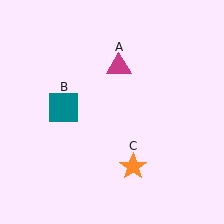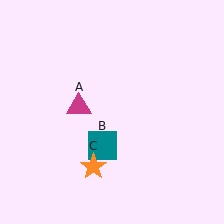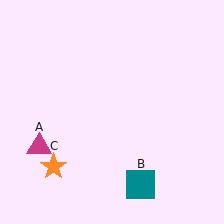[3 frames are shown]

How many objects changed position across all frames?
3 objects changed position: magenta triangle (object A), teal square (object B), orange star (object C).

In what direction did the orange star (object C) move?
The orange star (object C) moved left.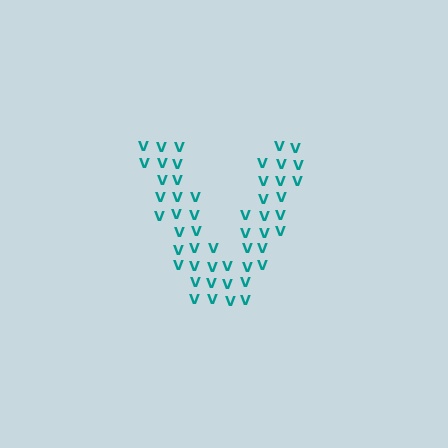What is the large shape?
The large shape is the letter V.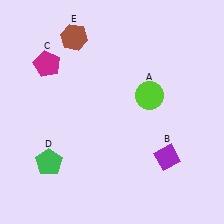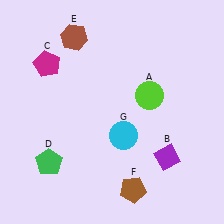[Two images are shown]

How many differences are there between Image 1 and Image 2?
There are 2 differences between the two images.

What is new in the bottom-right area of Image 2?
A brown pentagon (F) was added in the bottom-right area of Image 2.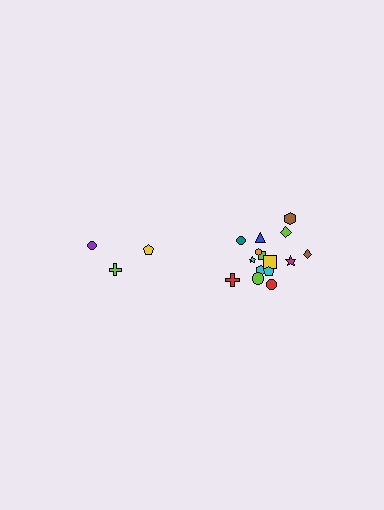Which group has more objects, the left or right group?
The right group.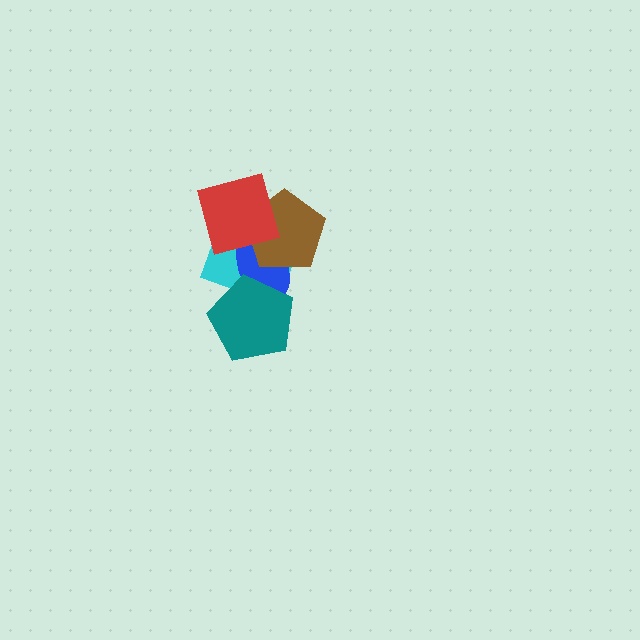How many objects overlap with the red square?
3 objects overlap with the red square.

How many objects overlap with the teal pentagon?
2 objects overlap with the teal pentagon.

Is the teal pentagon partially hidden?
No, no other shape covers it.